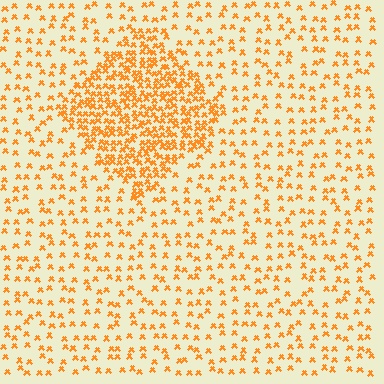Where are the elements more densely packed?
The elements are more densely packed inside the diamond boundary.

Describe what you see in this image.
The image contains small orange elements arranged at two different densities. A diamond-shaped region is visible where the elements are more densely packed than the surrounding area.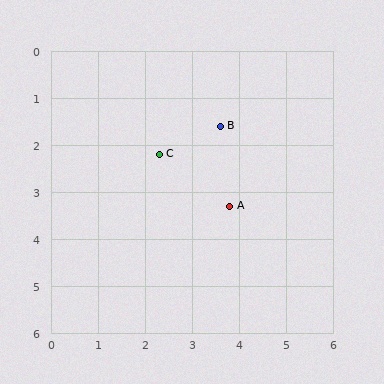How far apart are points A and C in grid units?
Points A and C are about 1.9 grid units apart.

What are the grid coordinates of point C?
Point C is at approximately (2.3, 2.2).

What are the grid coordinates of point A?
Point A is at approximately (3.8, 3.3).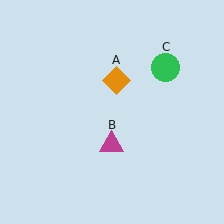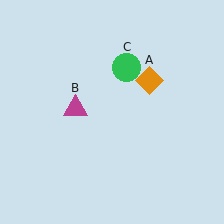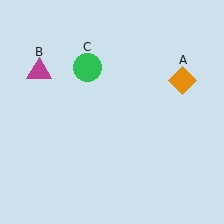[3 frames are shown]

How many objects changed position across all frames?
3 objects changed position: orange diamond (object A), magenta triangle (object B), green circle (object C).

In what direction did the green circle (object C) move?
The green circle (object C) moved left.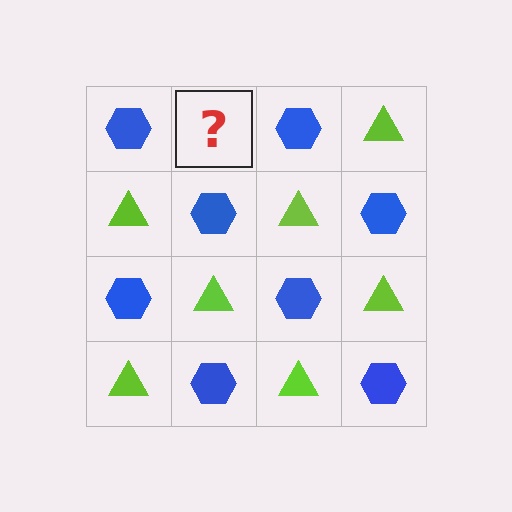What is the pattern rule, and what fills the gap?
The rule is that it alternates blue hexagon and lime triangle in a checkerboard pattern. The gap should be filled with a lime triangle.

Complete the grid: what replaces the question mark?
The question mark should be replaced with a lime triangle.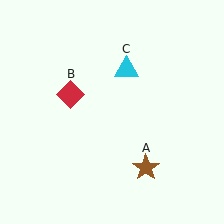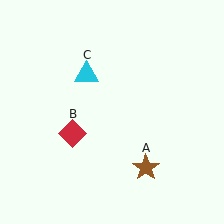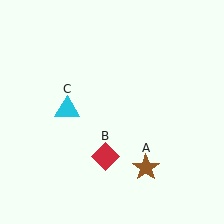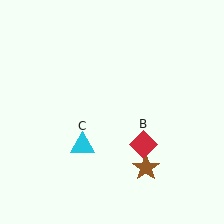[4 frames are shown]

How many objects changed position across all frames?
2 objects changed position: red diamond (object B), cyan triangle (object C).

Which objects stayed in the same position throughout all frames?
Brown star (object A) remained stationary.